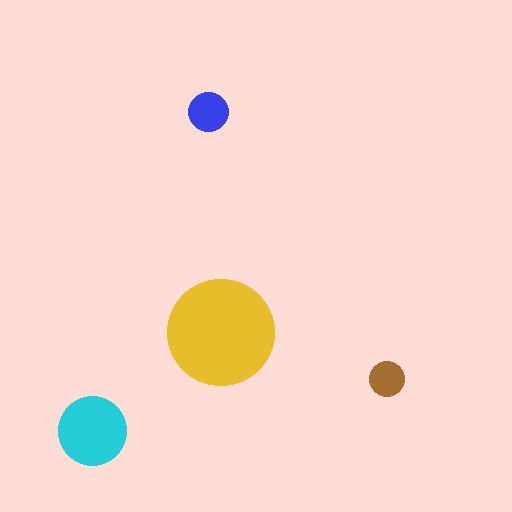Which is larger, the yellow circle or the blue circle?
The yellow one.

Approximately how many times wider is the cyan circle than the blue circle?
About 1.5 times wider.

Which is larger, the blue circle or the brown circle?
The blue one.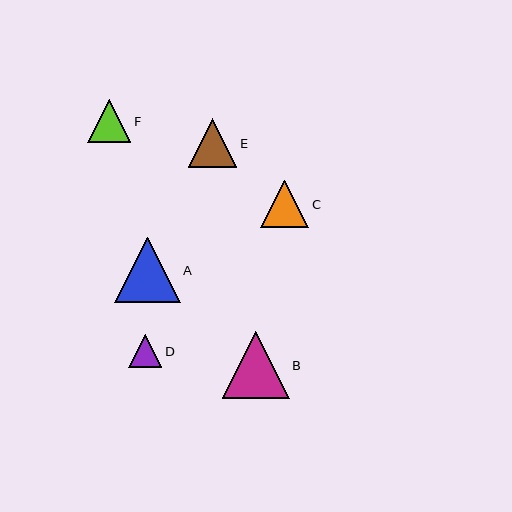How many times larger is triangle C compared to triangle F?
Triangle C is approximately 1.1 times the size of triangle F.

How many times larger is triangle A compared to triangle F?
Triangle A is approximately 1.5 times the size of triangle F.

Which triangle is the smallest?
Triangle D is the smallest with a size of approximately 33 pixels.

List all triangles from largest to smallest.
From largest to smallest: B, A, E, C, F, D.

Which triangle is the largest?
Triangle B is the largest with a size of approximately 67 pixels.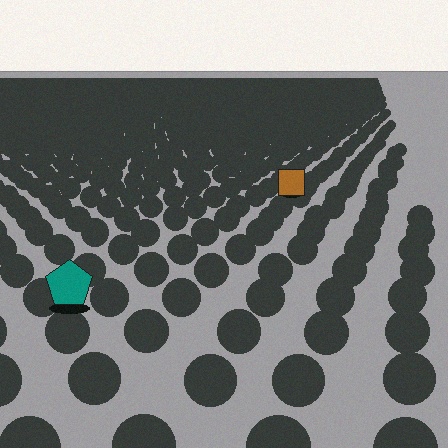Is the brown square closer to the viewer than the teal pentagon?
No. The teal pentagon is closer — you can tell from the texture gradient: the ground texture is coarser near it.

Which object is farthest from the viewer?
The brown square is farthest from the viewer. It appears smaller and the ground texture around it is denser.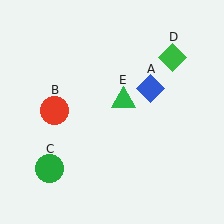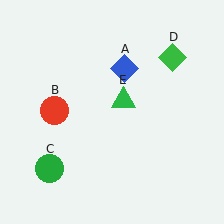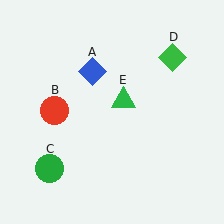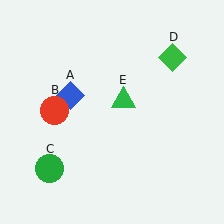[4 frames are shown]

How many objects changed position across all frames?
1 object changed position: blue diamond (object A).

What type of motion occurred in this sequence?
The blue diamond (object A) rotated counterclockwise around the center of the scene.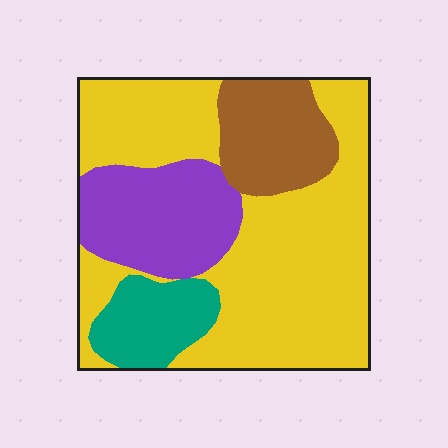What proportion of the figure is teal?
Teal takes up about one tenth (1/10) of the figure.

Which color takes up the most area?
Yellow, at roughly 55%.